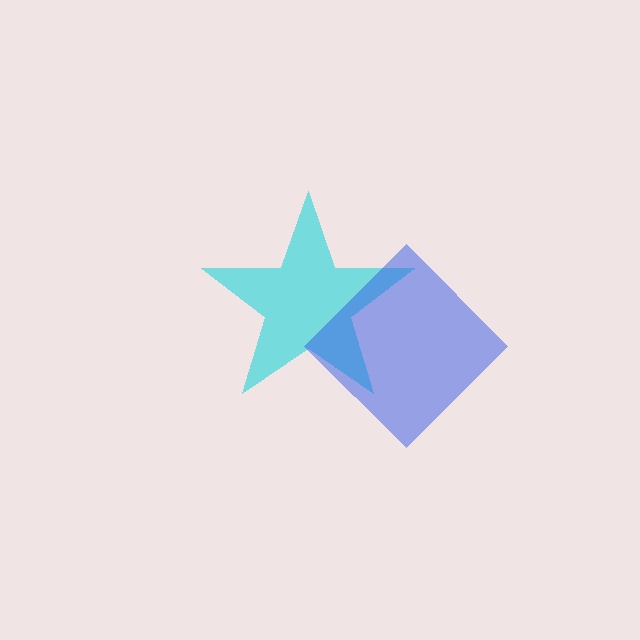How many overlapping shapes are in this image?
There are 2 overlapping shapes in the image.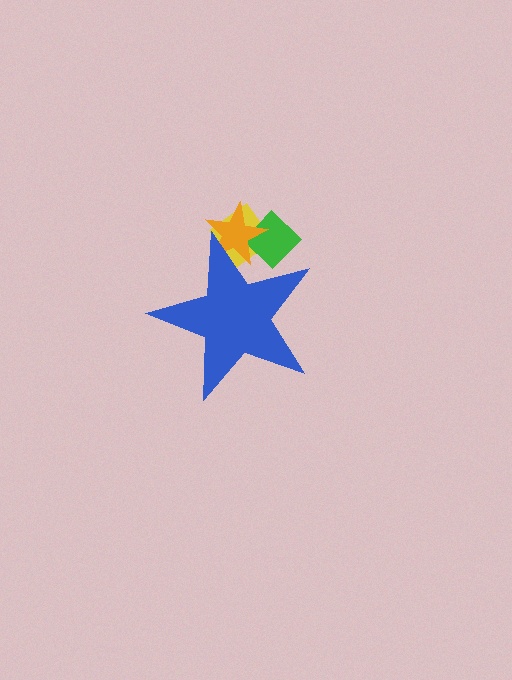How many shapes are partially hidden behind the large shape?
3 shapes are partially hidden.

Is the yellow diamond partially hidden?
Yes, the yellow diamond is partially hidden behind the blue star.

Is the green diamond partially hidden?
Yes, the green diamond is partially hidden behind the blue star.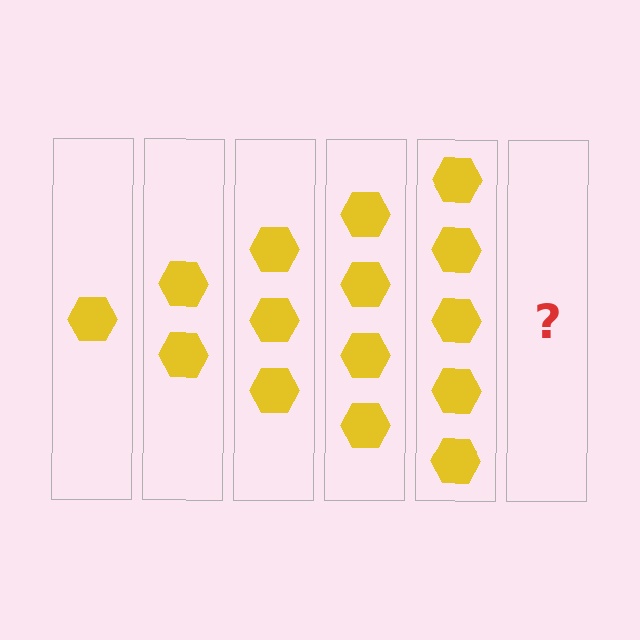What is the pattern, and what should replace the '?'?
The pattern is that each step adds one more hexagon. The '?' should be 6 hexagons.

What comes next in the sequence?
The next element should be 6 hexagons.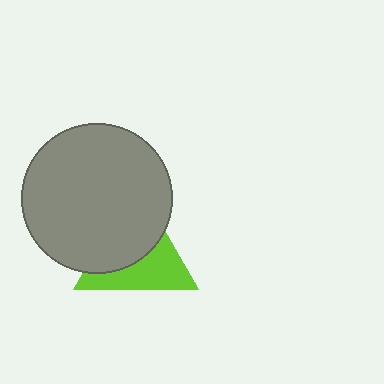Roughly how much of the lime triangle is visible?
About half of it is visible (roughly 46%).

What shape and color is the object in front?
The object in front is a gray circle.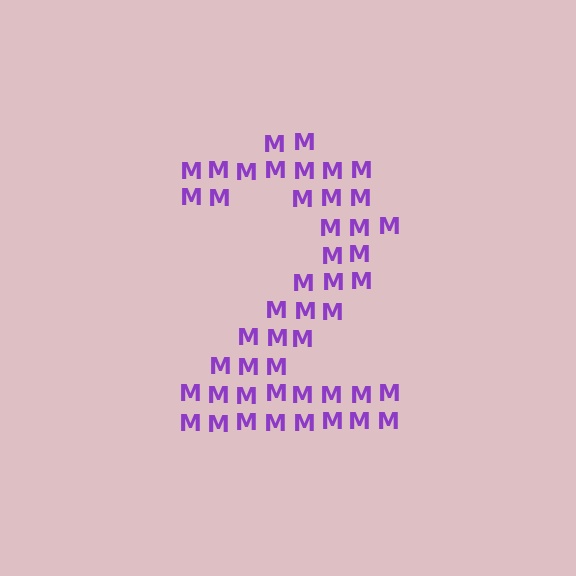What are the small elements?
The small elements are letter M's.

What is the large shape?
The large shape is the digit 2.